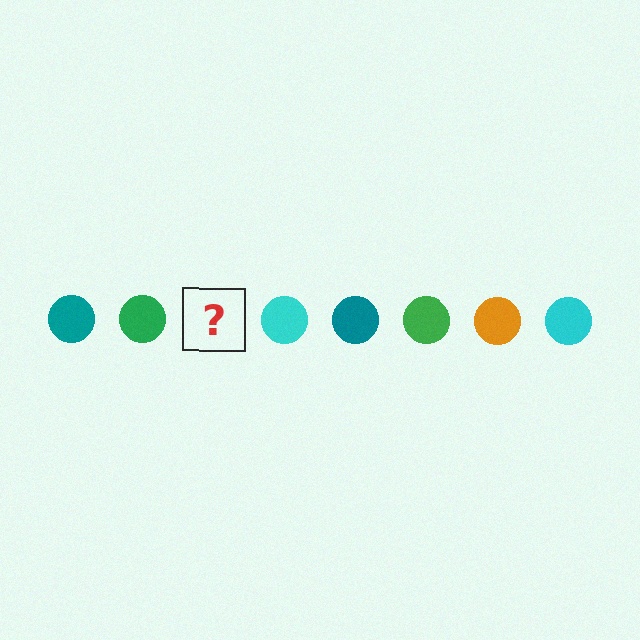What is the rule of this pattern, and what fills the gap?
The rule is that the pattern cycles through teal, green, orange, cyan circles. The gap should be filled with an orange circle.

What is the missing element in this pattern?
The missing element is an orange circle.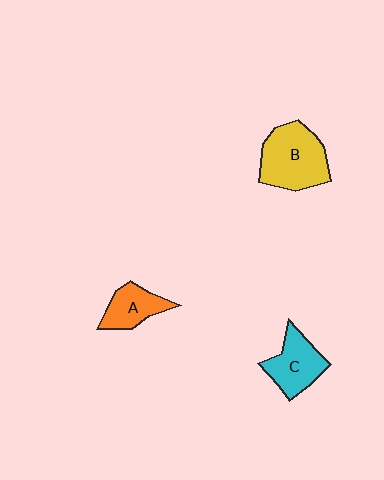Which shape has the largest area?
Shape B (yellow).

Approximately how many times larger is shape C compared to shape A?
Approximately 1.3 times.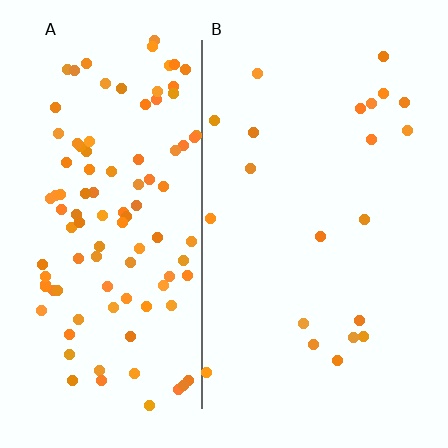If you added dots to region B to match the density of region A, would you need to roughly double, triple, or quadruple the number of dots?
Approximately quadruple.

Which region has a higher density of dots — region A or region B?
A (the left).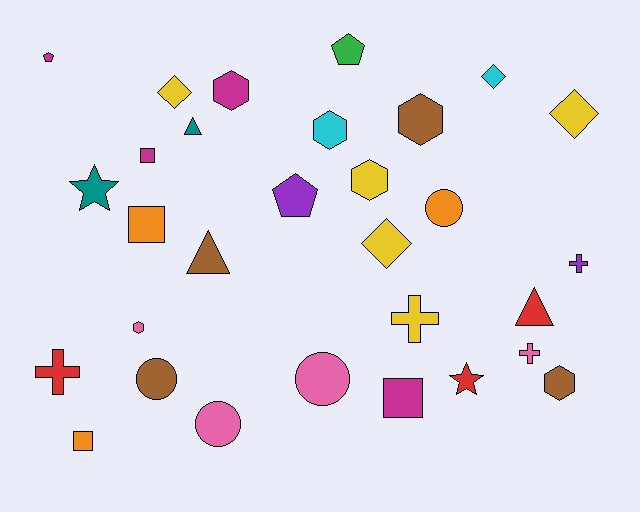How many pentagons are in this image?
There are 3 pentagons.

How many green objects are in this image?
There is 1 green object.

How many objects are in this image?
There are 30 objects.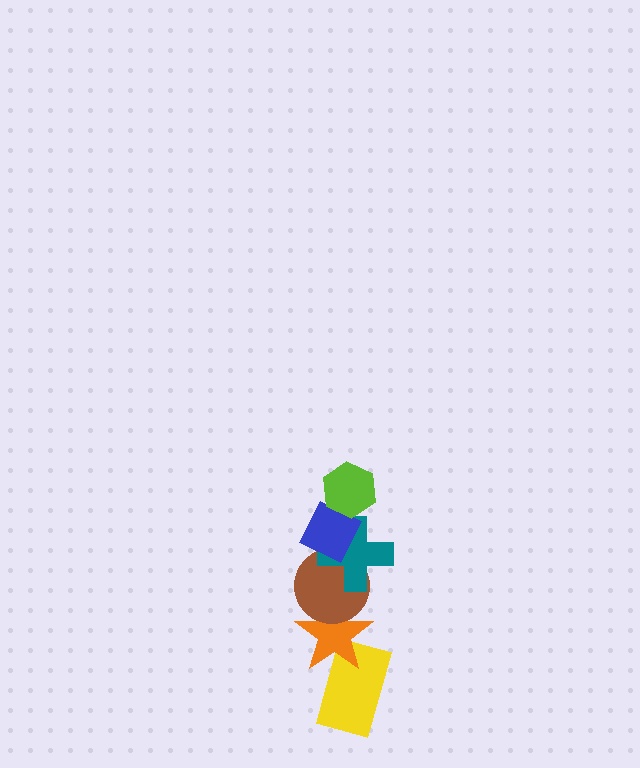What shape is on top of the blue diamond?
The lime hexagon is on top of the blue diamond.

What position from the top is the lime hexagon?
The lime hexagon is 1st from the top.